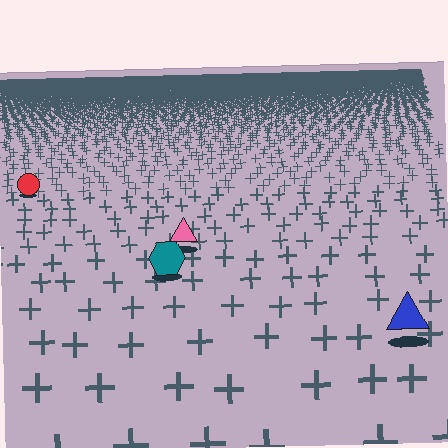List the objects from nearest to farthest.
From nearest to farthest: the blue triangle, the teal hexagon, the pink triangle, the red circle.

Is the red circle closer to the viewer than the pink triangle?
No. The pink triangle is closer — you can tell from the texture gradient: the ground texture is coarser near it.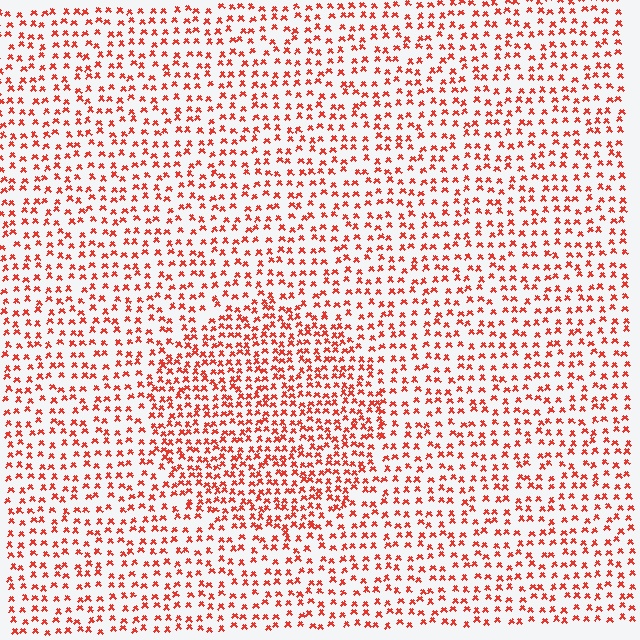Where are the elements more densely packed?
The elements are more densely packed inside the circle boundary.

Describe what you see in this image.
The image contains small red elements arranged at two different densities. A circle-shaped region is visible where the elements are more densely packed than the surrounding area.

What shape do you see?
I see a circle.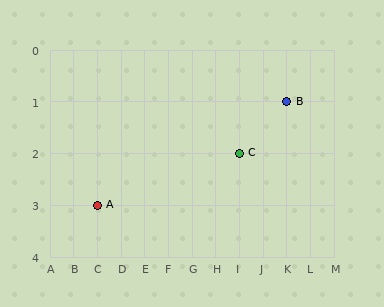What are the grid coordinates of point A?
Point A is at grid coordinates (C, 3).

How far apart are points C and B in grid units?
Points C and B are 2 columns and 1 row apart (about 2.2 grid units diagonally).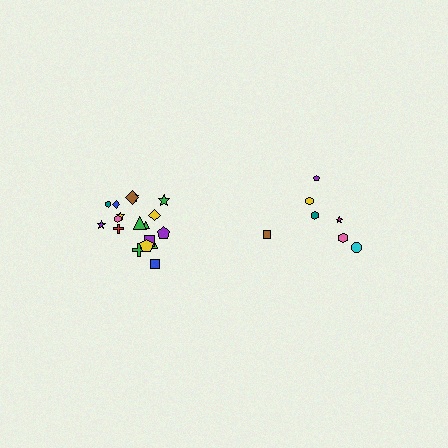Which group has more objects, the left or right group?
The left group.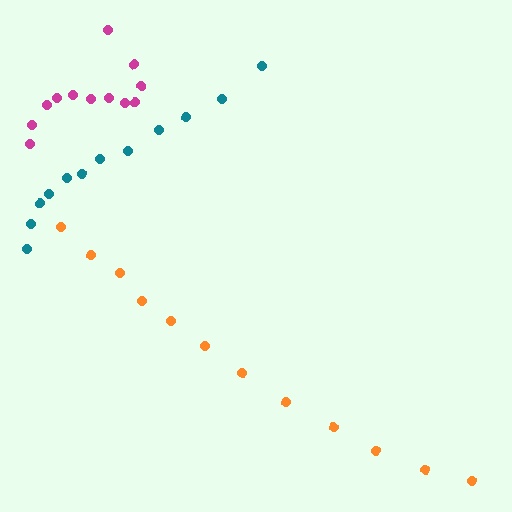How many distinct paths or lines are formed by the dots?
There are 3 distinct paths.